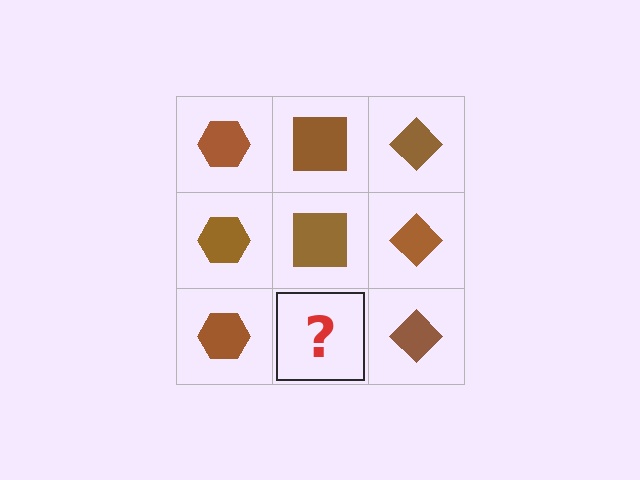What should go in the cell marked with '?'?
The missing cell should contain a brown square.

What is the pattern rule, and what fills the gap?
The rule is that each column has a consistent shape. The gap should be filled with a brown square.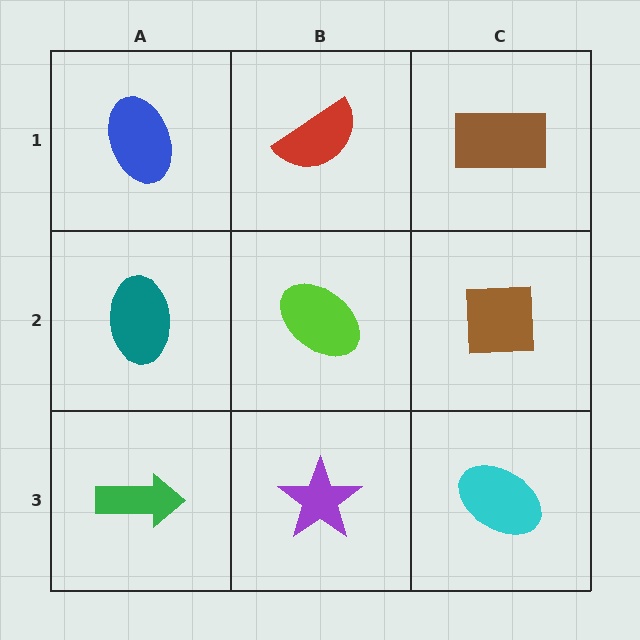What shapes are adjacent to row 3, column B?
A lime ellipse (row 2, column B), a green arrow (row 3, column A), a cyan ellipse (row 3, column C).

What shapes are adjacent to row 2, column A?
A blue ellipse (row 1, column A), a green arrow (row 3, column A), a lime ellipse (row 2, column B).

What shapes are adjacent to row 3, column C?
A brown square (row 2, column C), a purple star (row 3, column B).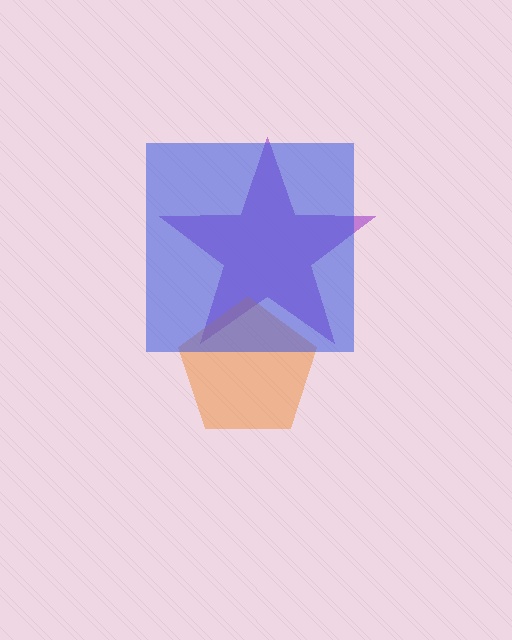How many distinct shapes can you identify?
There are 3 distinct shapes: a purple star, an orange pentagon, a blue square.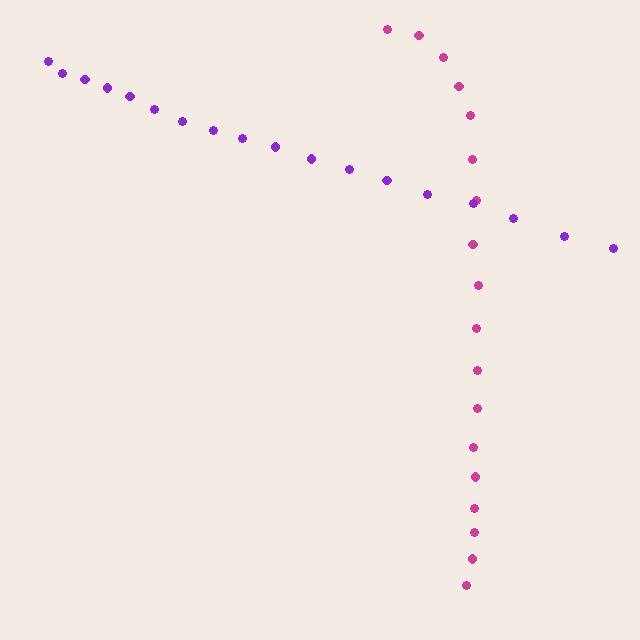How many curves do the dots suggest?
There are 2 distinct paths.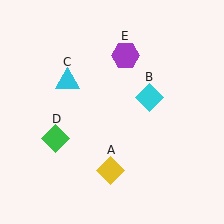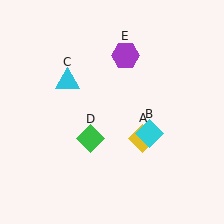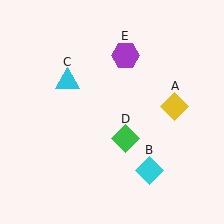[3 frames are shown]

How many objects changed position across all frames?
3 objects changed position: yellow diamond (object A), cyan diamond (object B), green diamond (object D).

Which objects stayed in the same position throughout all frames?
Cyan triangle (object C) and purple hexagon (object E) remained stationary.